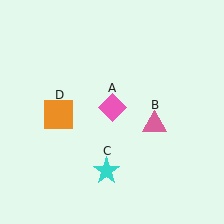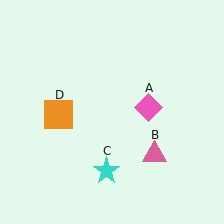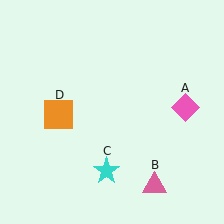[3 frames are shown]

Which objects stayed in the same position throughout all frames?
Cyan star (object C) and orange square (object D) remained stationary.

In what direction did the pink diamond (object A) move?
The pink diamond (object A) moved right.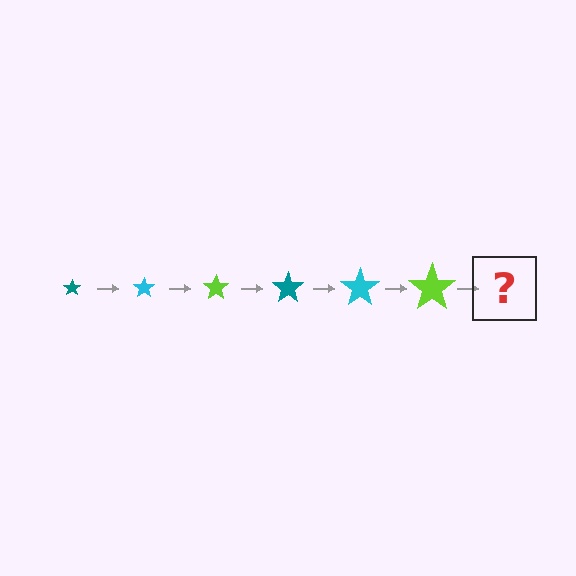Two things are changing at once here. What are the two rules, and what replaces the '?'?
The two rules are that the star grows larger each step and the color cycles through teal, cyan, and lime. The '?' should be a teal star, larger than the previous one.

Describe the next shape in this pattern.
It should be a teal star, larger than the previous one.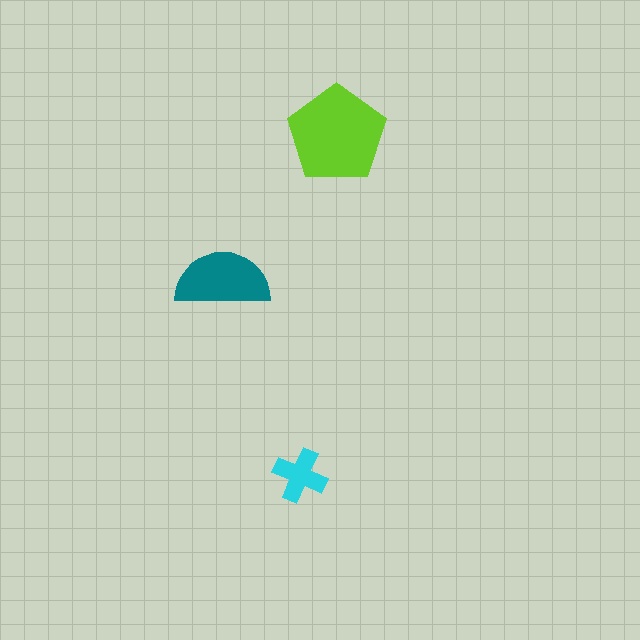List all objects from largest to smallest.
The lime pentagon, the teal semicircle, the cyan cross.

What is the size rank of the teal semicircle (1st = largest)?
2nd.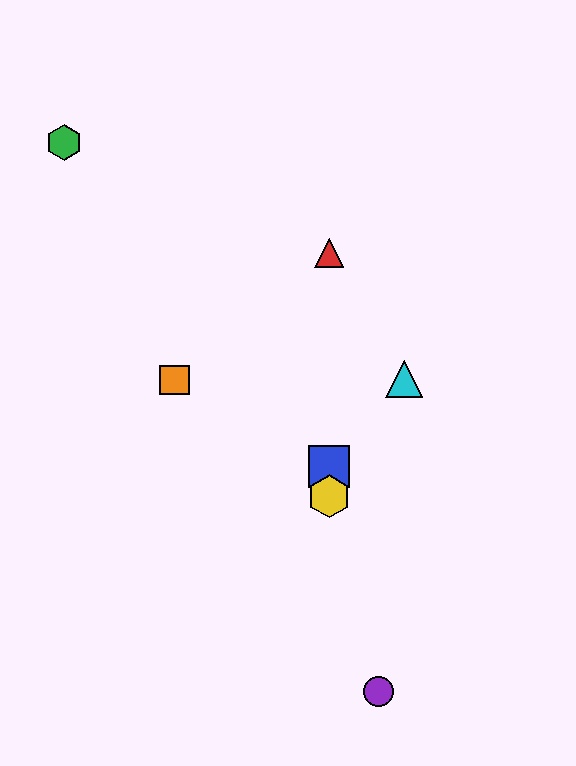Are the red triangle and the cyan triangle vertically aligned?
No, the red triangle is at x≈329 and the cyan triangle is at x≈404.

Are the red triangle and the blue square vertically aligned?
Yes, both are at x≈329.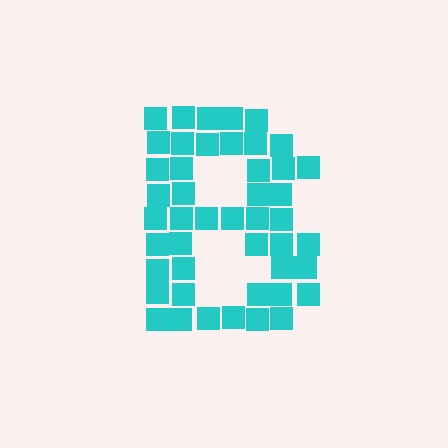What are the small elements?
The small elements are squares.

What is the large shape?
The large shape is the letter B.